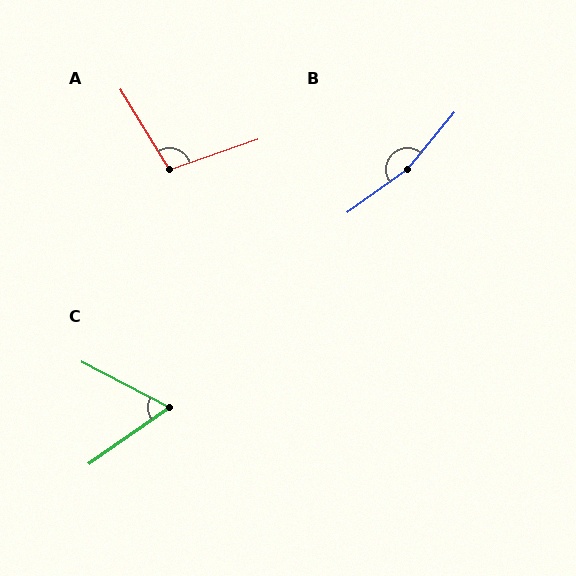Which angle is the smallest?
C, at approximately 62 degrees.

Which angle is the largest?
B, at approximately 166 degrees.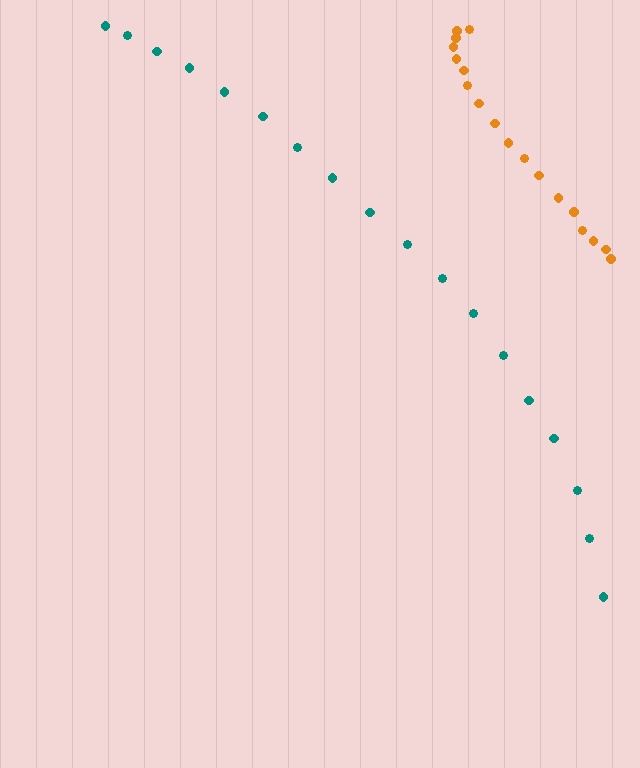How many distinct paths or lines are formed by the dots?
There are 2 distinct paths.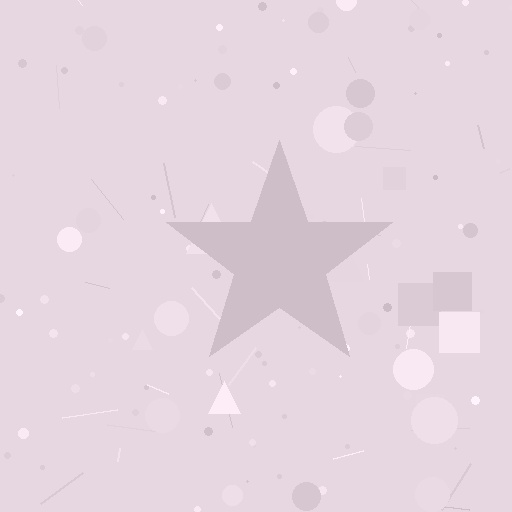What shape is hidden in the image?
A star is hidden in the image.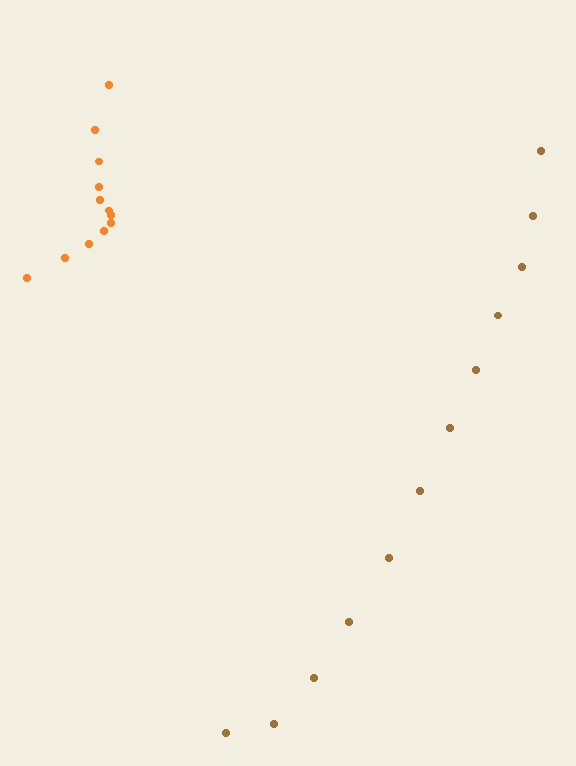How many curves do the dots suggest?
There are 2 distinct paths.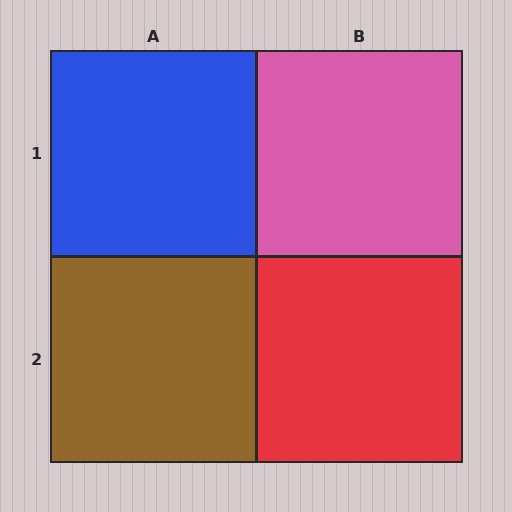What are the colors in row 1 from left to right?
Blue, pink.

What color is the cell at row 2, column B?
Red.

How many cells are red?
1 cell is red.